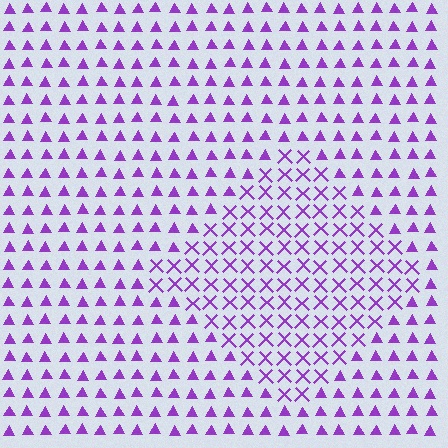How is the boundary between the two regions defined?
The boundary is defined by a change in element shape: X marks inside vs. triangles outside. All elements share the same color and spacing.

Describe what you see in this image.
The image is filled with small purple elements arranged in a uniform grid. A diamond-shaped region contains X marks, while the surrounding area contains triangles. The boundary is defined purely by the change in element shape.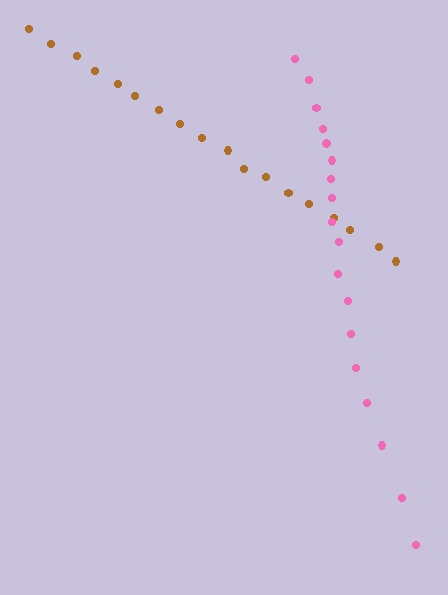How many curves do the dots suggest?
There are 2 distinct paths.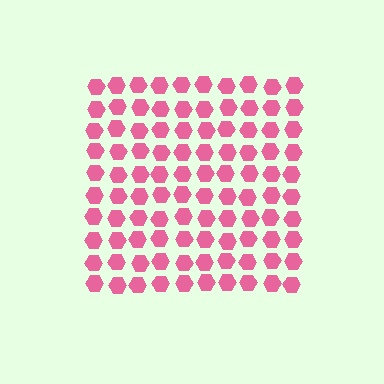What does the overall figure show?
The overall figure shows a square.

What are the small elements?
The small elements are hexagons.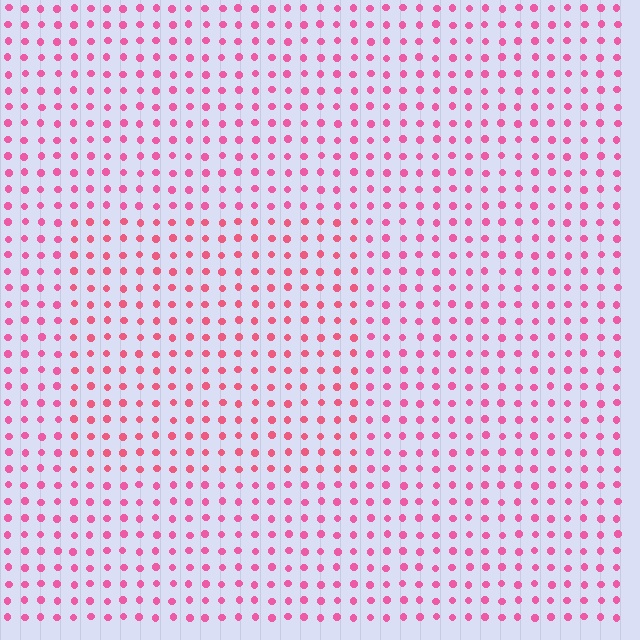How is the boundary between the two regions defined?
The boundary is defined purely by a slight shift in hue (about 16 degrees). Spacing, size, and orientation are identical on both sides.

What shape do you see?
I see a rectangle.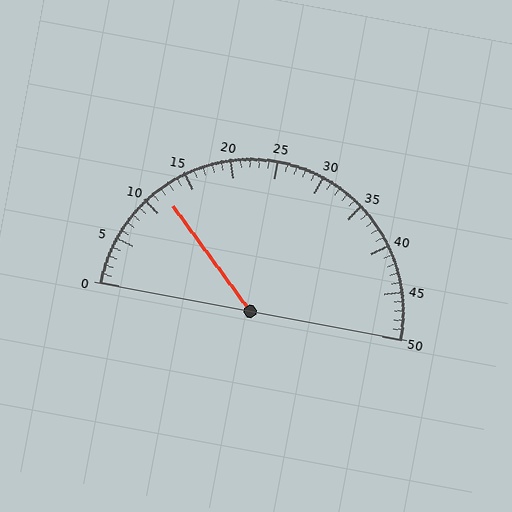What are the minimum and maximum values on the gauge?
The gauge ranges from 0 to 50.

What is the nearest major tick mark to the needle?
The nearest major tick mark is 10.